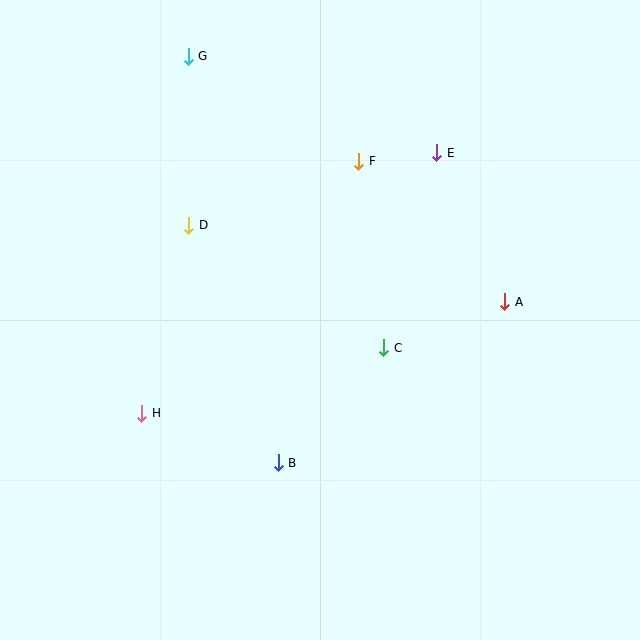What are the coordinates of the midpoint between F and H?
The midpoint between F and H is at (250, 287).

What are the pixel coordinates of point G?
Point G is at (188, 56).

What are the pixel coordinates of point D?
Point D is at (189, 225).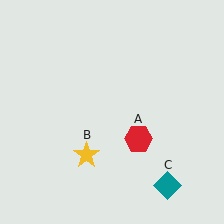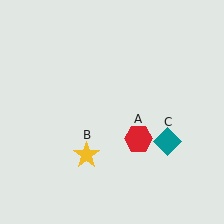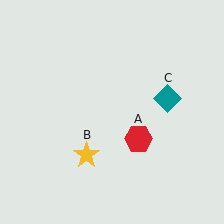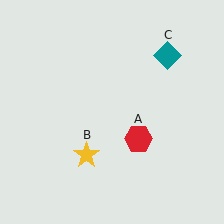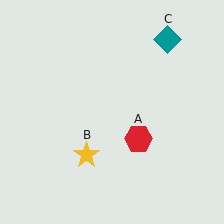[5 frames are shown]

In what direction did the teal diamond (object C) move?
The teal diamond (object C) moved up.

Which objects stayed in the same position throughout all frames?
Red hexagon (object A) and yellow star (object B) remained stationary.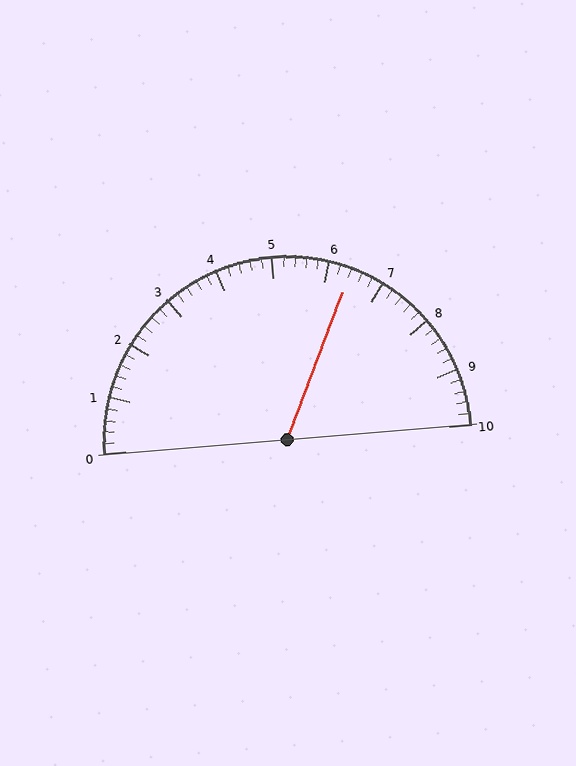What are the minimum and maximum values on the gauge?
The gauge ranges from 0 to 10.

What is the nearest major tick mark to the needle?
The nearest major tick mark is 6.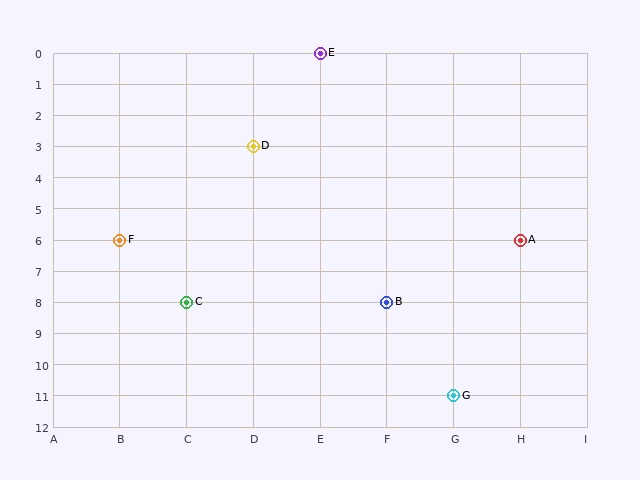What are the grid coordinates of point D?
Point D is at grid coordinates (D, 3).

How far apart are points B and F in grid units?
Points B and F are 4 columns and 2 rows apart (about 4.5 grid units diagonally).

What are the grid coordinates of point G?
Point G is at grid coordinates (G, 11).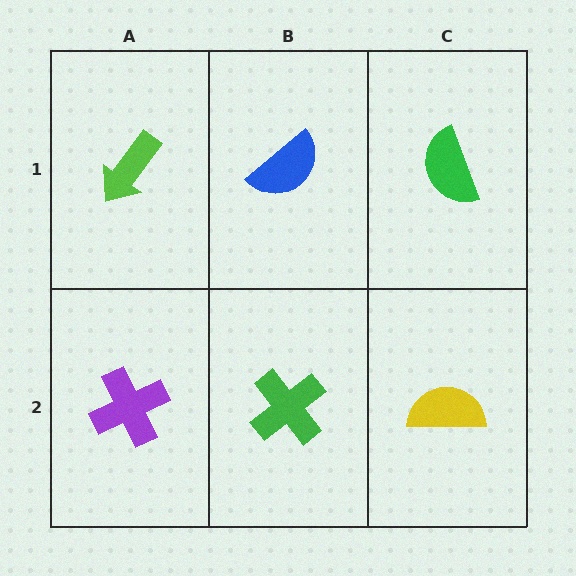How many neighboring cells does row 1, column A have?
2.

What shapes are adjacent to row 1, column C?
A yellow semicircle (row 2, column C), a blue semicircle (row 1, column B).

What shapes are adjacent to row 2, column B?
A blue semicircle (row 1, column B), a purple cross (row 2, column A), a yellow semicircle (row 2, column C).